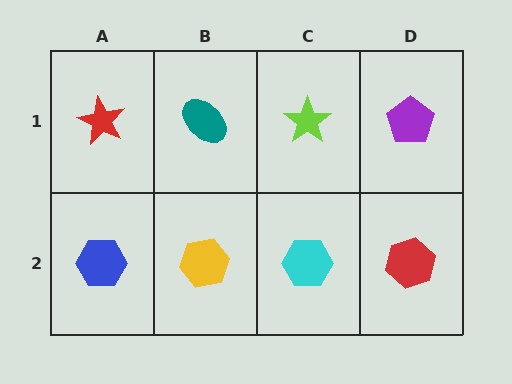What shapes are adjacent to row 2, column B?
A teal ellipse (row 1, column B), a blue hexagon (row 2, column A), a cyan hexagon (row 2, column C).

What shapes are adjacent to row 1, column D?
A red hexagon (row 2, column D), a lime star (row 1, column C).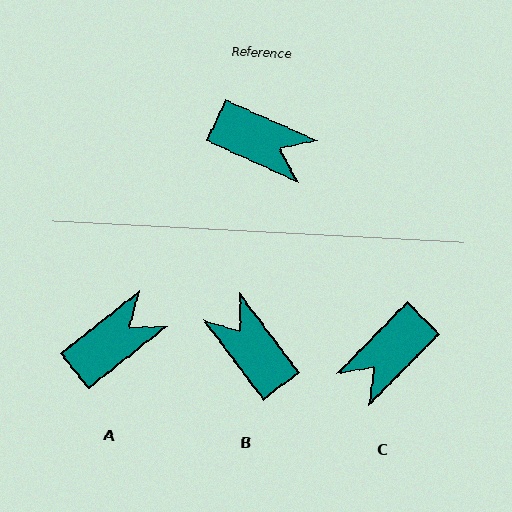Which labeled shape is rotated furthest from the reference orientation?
B, about 151 degrees away.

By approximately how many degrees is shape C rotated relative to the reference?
Approximately 110 degrees clockwise.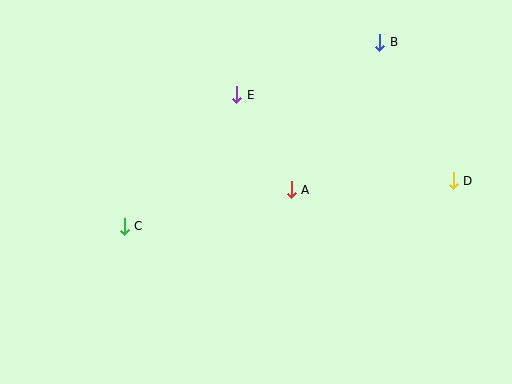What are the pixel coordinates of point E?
Point E is at (237, 95).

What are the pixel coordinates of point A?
Point A is at (291, 190).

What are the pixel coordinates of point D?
Point D is at (453, 181).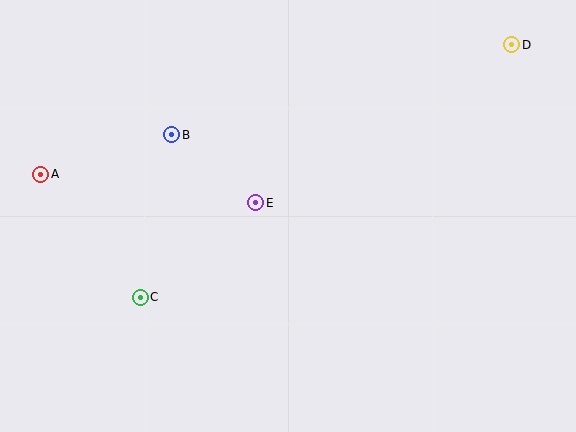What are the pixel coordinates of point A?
Point A is at (41, 174).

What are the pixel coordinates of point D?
Point D is at (512, 45).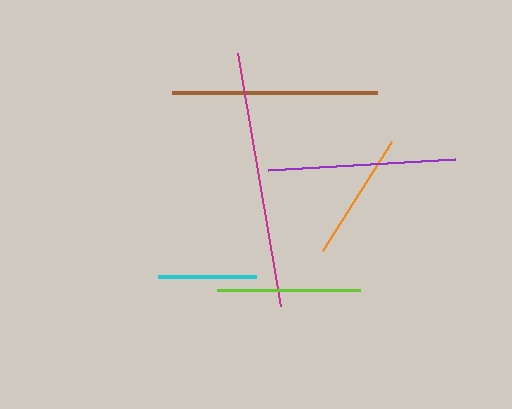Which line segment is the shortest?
The cyan line is the shortest at approximately 99 pixels.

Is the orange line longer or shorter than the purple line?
The purple line is longer than the orange line.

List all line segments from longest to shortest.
From longest to shortest: magenta, brown, purple, lime, orange, cyan.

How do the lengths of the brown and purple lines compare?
The brown and purple lines are approximately the same length.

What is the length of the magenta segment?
The magenta segment is approximately 256 pixels long.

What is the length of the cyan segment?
The cyan segment is approximately 99 pixels long.